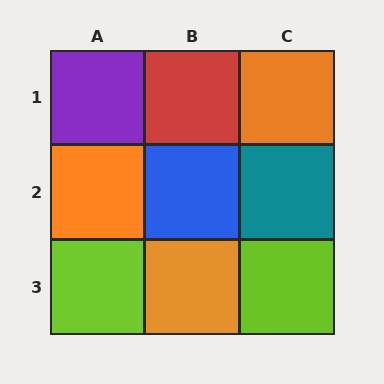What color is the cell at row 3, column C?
Lime.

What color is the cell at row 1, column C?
Orange.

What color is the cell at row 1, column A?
Purple.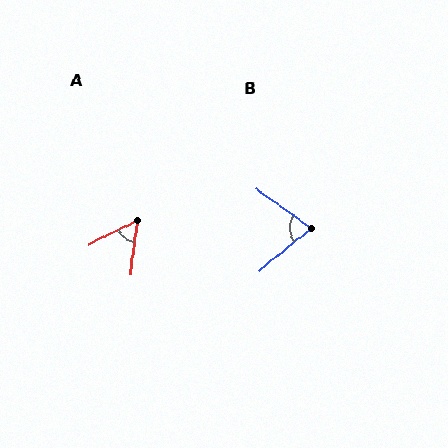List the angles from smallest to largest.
A (56°), B (75°).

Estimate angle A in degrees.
Approximately 56 degrees.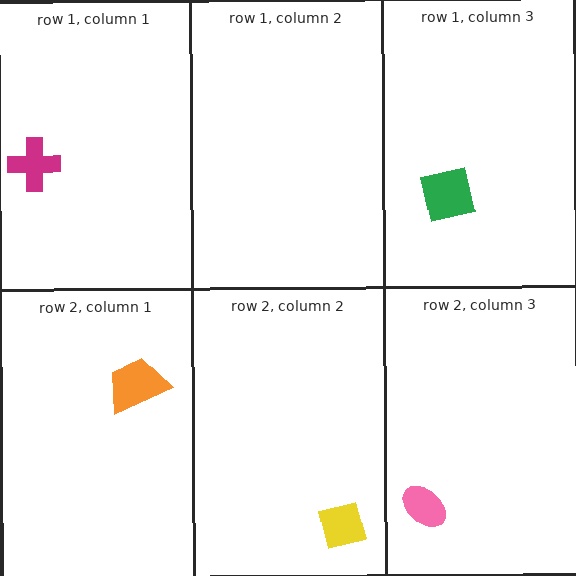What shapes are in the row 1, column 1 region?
The magenta cross.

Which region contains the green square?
The row 1, column 3 region.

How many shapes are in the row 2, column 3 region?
1.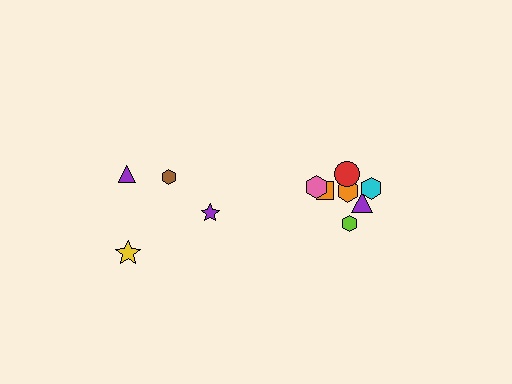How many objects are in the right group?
There are 7 objects.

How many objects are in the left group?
There are 4 objects.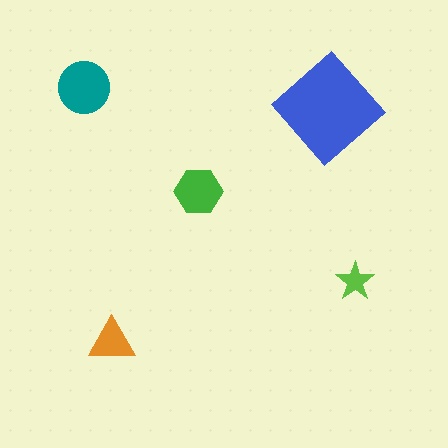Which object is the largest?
The blue diamond.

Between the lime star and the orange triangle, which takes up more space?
The orange triangle.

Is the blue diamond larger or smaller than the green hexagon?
Larger.